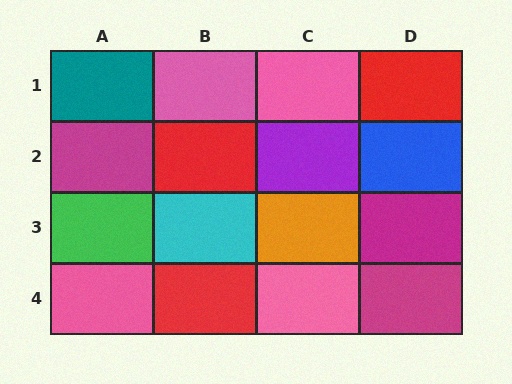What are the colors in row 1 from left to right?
Teal, pink, pink, red.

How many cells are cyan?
1 cell is cyan.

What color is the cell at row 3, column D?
Magenta.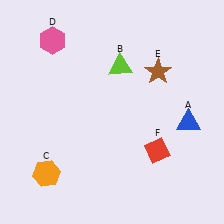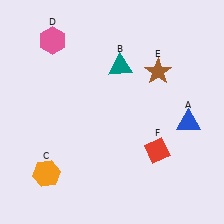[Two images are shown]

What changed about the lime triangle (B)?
In Image 1, B is lime. In Image 2, it changed to teal.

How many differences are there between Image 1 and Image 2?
There is 1 difference between the two images.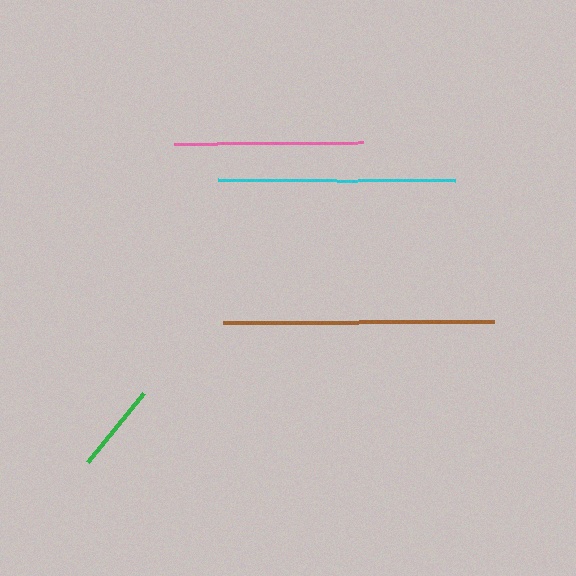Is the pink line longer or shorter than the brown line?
The brown line is longer than the pink line.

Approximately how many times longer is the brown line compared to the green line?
The brown line is approximately 3.1 times the length of the green line.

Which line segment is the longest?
The brown line is the longest at approximately 271 pixels.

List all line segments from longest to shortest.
From longest to shortest: brown, cyan, pink, green.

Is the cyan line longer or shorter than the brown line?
The brown line is longer than the cyan line.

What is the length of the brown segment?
The brown segment is approximately 271 pixels long.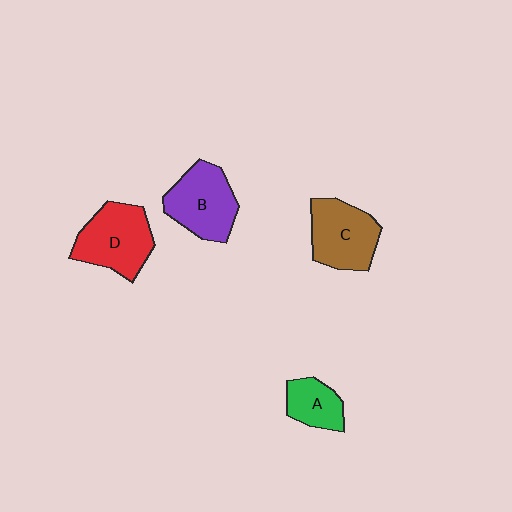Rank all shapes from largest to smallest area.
From largest to smallest: D (red), B (purple), C (brown), A (green).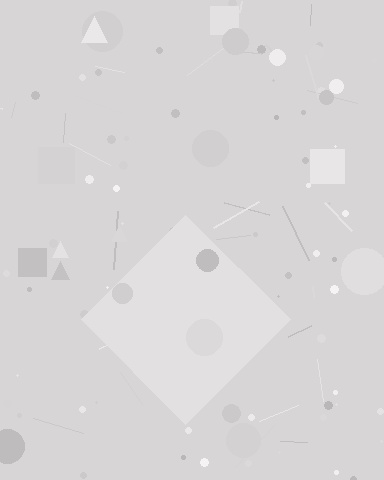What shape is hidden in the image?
A diamond is hidden in the image.